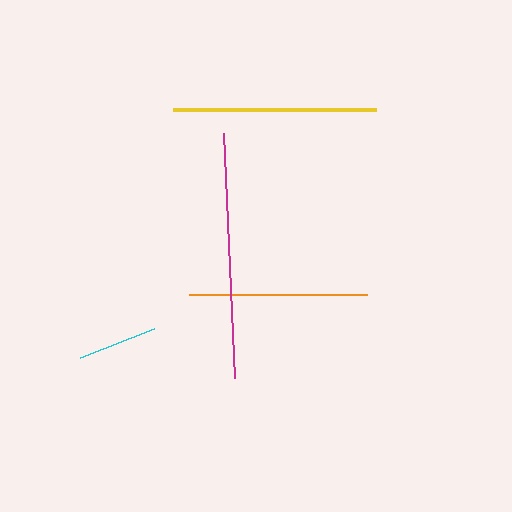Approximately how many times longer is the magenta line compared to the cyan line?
The magenta line is approximately 3.1 times the length of the cyan line.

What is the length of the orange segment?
The orange segment is approximately 178 pixels long.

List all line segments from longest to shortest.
From longest to shortest: magenta, yellow, orange, cyan.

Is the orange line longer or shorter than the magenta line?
The magenta line is longer than the orange line.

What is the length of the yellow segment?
The yellow segment is approximately 202 pixels long.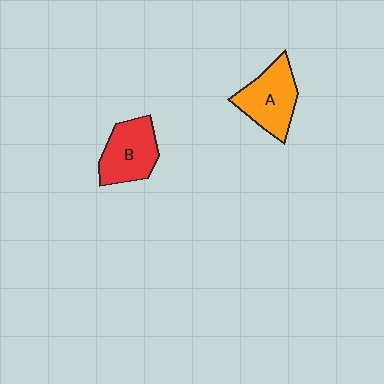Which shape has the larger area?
Shape A (orange).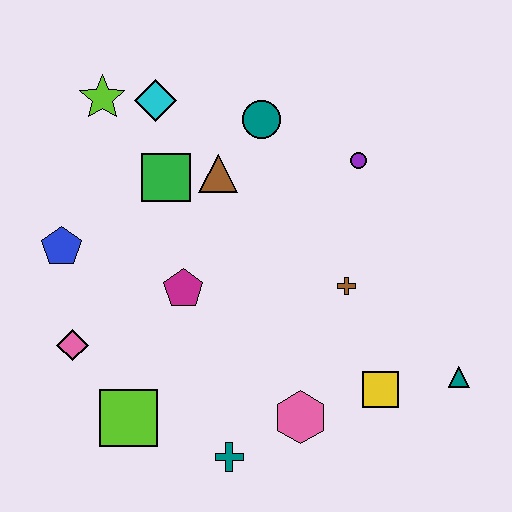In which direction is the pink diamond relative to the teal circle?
The pink diamond is below the teal circle.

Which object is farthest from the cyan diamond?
The teal triangle is farthest from the cyan diamond.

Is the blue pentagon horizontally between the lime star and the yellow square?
No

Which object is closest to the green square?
The brown triangle is closest to the green square.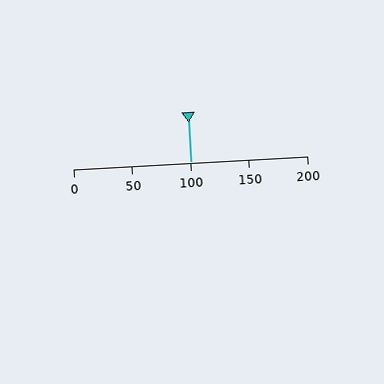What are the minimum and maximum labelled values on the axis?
The axis runs from 0 to 200.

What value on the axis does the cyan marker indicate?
The marker indicates approximately 100.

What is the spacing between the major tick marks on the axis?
The major ticks are spaced 50 apart.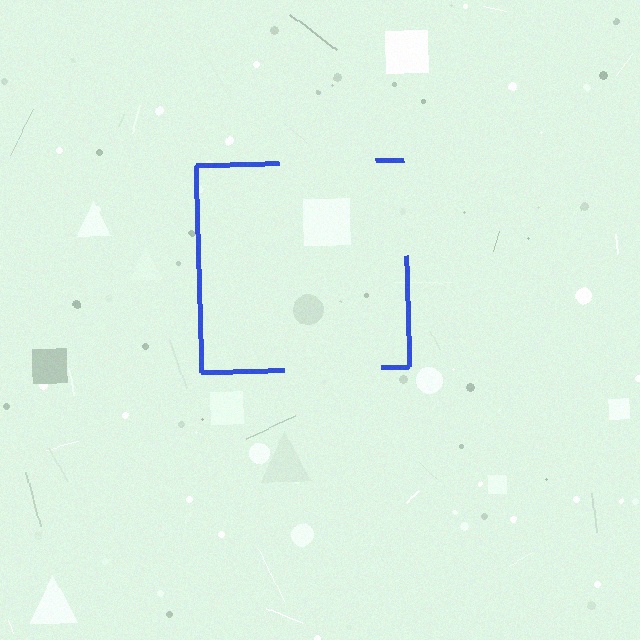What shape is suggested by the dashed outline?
The dashed outline suggests a square.